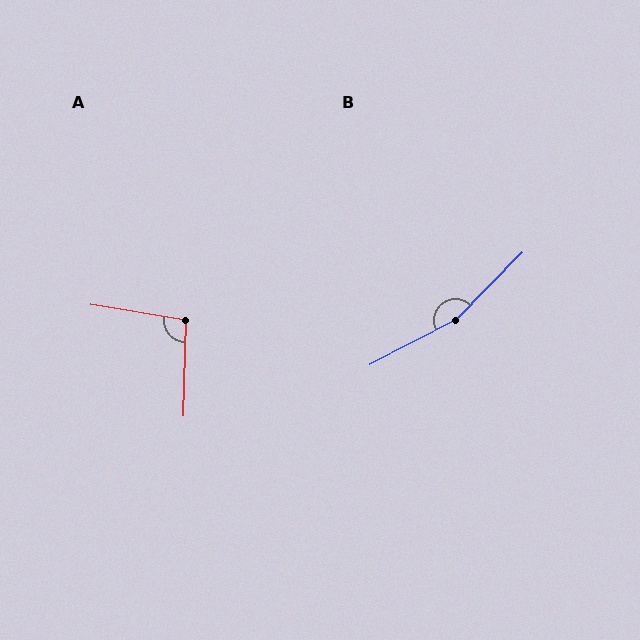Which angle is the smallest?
A, at approximately 98 degrees.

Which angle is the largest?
B, at approximately 162 degrees.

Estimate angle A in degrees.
Approximately 98 degrees.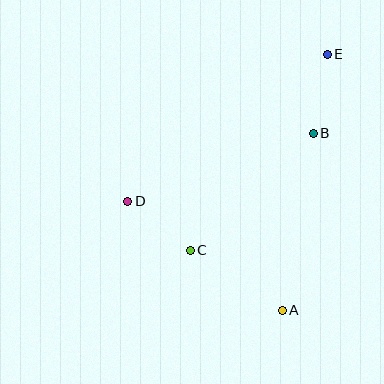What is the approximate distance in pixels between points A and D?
The distance between A and D is approximately 189 pixels.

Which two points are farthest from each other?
Points A and E are farthest from each other.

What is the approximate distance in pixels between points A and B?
The distance between A and B is approximately 180 pixels.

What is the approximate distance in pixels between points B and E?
The distance between B and E is approximately 80 pixels.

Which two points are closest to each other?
Points C and D are closest to each other.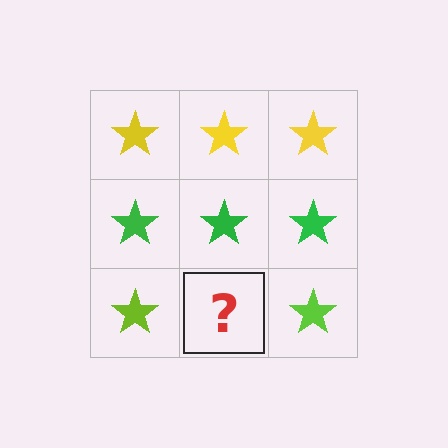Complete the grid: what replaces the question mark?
The question mark should be replaced with a lime star.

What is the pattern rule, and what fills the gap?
The rule is that each row has a consistent color. The gap should be filled with a lime star.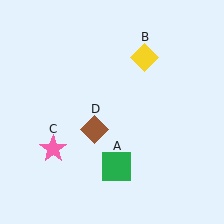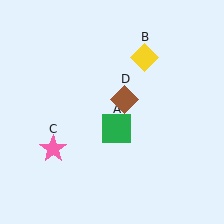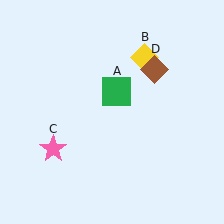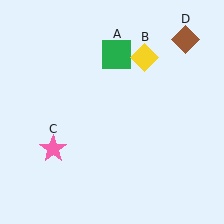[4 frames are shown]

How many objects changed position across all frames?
2 objects changed position: green square (object A), brown diamond (object D).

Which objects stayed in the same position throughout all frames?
Yellow diamond (object B) and pink star (object C) remained stationary.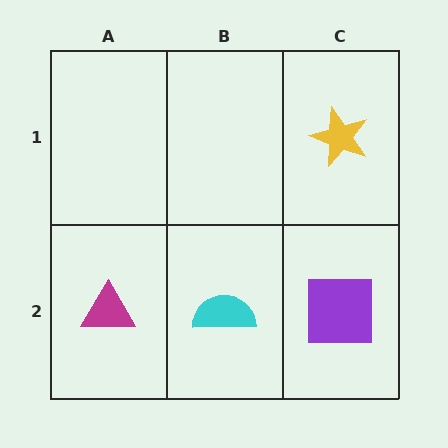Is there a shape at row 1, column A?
No, that cell is empty.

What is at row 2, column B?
A cyan semicircle.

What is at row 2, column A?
A magenta triangle.